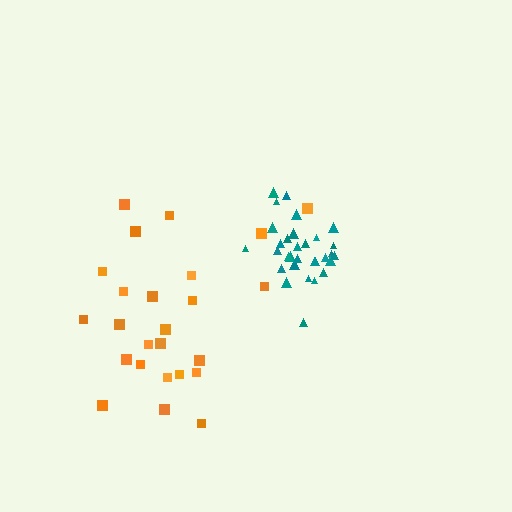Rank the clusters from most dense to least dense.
teal, orange.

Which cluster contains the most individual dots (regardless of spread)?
Teal (31).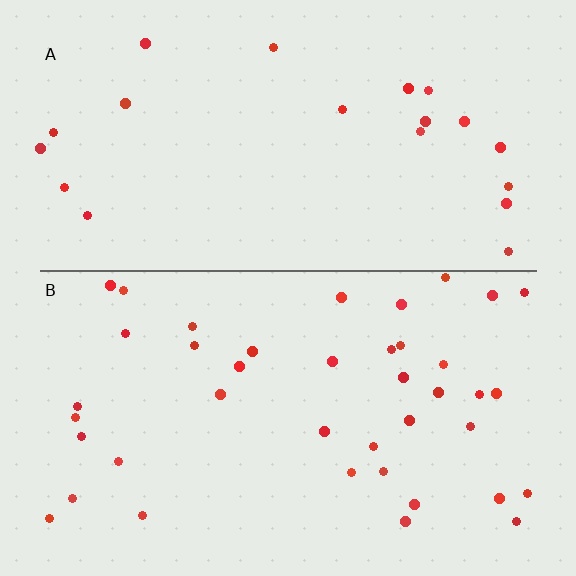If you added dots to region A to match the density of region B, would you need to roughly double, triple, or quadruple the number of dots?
Approximately double.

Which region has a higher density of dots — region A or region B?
B (the bottom).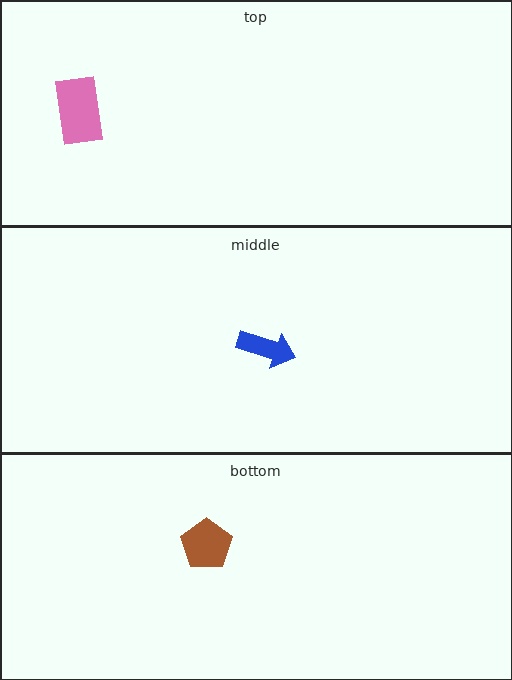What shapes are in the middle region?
The blue arrow.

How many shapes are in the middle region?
1.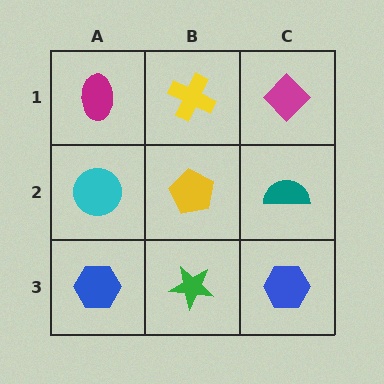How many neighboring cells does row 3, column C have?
2.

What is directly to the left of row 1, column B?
A magenta ellipse.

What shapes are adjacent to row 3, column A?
A cyan circle (row 2, column A), a green star (row 3, column B).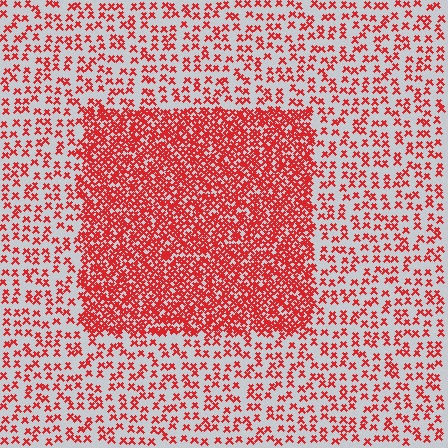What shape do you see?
I see a rectangle.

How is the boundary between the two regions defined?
The boundary is defined by a change in element density (approximately 2.8x ratio). All elements are the same color, size, and shape.